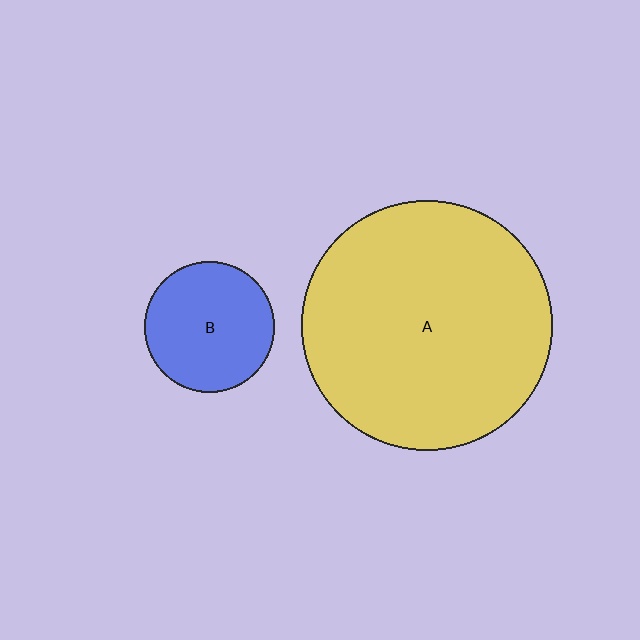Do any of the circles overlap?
No, none of the circles overlap.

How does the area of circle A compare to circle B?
Approximately 3.7 times.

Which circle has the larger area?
Circle A (yellow).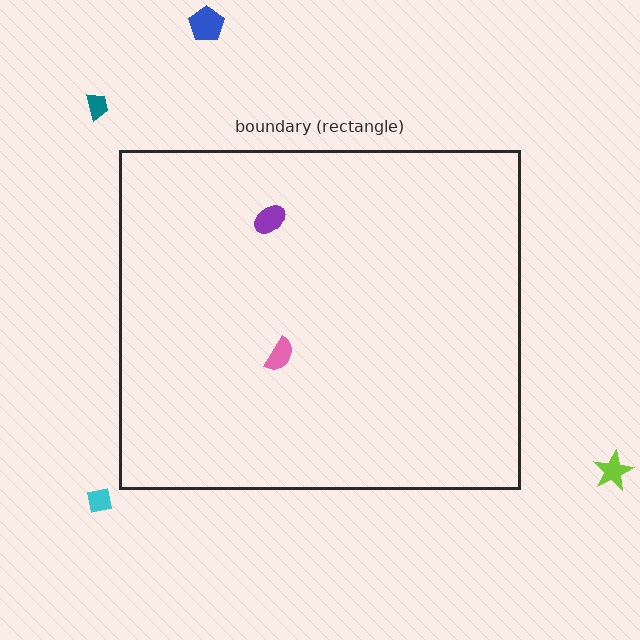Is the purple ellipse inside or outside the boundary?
Inside.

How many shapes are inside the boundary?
2 inside, 4 outside.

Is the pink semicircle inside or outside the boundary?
Inside.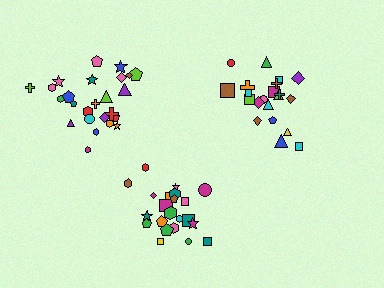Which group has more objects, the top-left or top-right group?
The top-left group.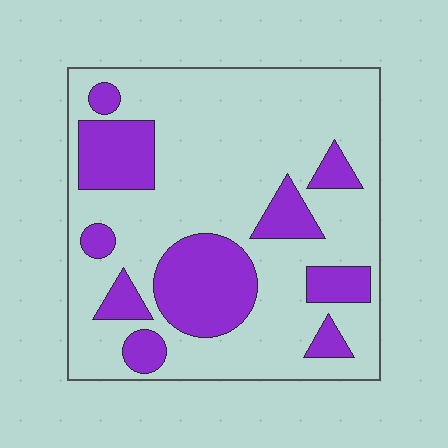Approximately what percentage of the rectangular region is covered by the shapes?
Approximately 25%.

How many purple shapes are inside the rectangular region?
10.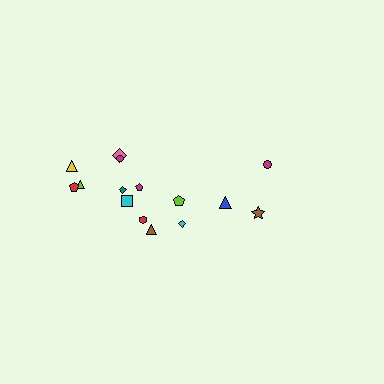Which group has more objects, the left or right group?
The left group.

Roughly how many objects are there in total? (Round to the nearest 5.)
Roughly 15 objects in total.